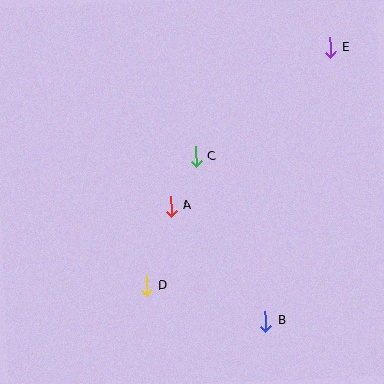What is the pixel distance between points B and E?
The distance between B and E is 281 pixels.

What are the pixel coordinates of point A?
Point A is at (171, 206).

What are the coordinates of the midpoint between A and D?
The midpoint between A and D is at (159, 246).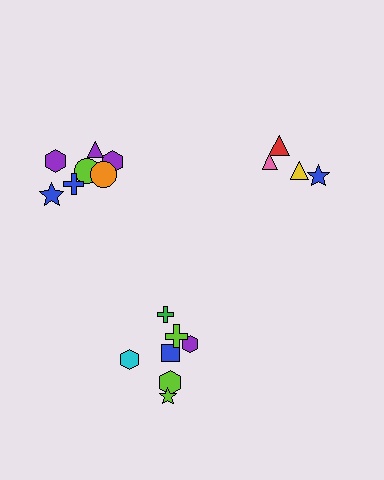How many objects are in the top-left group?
There are 7 objects.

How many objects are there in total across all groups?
There are 18 objects.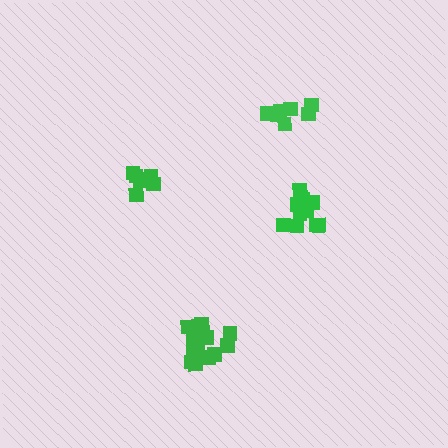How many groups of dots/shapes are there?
There are 4 groups.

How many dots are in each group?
Group 1: 7 dots, Group 2: 10 dots, Group 3: 13 dots, Group 4: 9 dots (39 total).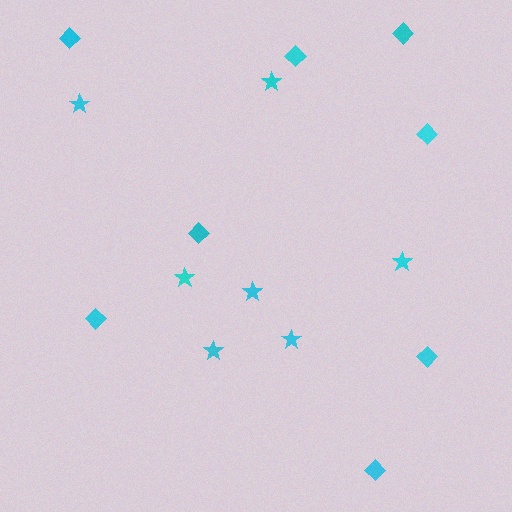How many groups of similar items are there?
There are 2 groups: one group of stars (7) and one group of diamonds (8).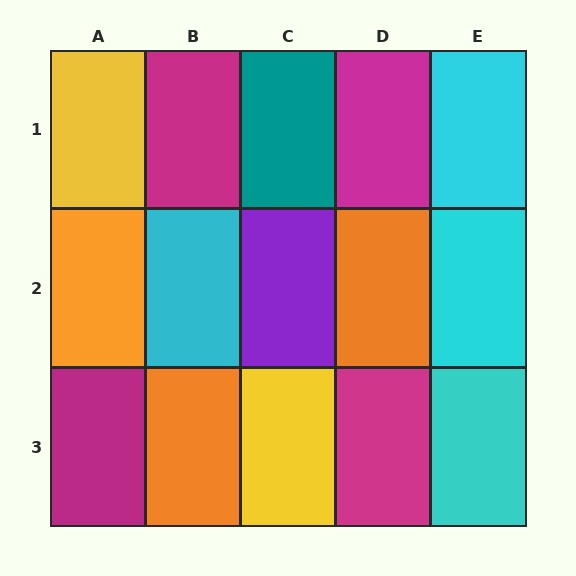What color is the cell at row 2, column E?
Cyan.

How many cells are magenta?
4 cells are magenta.